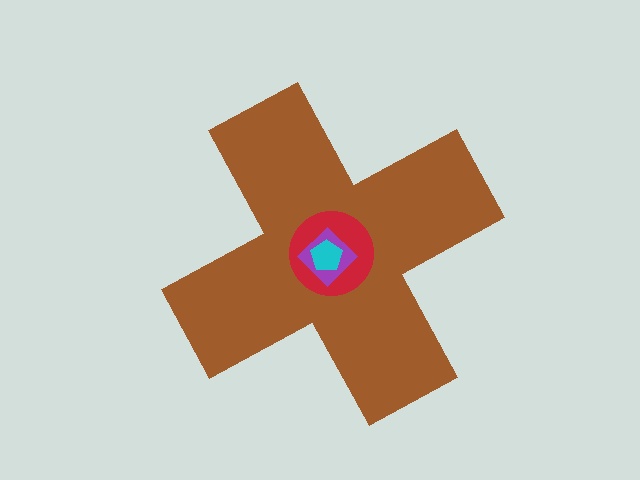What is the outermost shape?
The brown cross.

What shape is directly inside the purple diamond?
The cyan pentagon.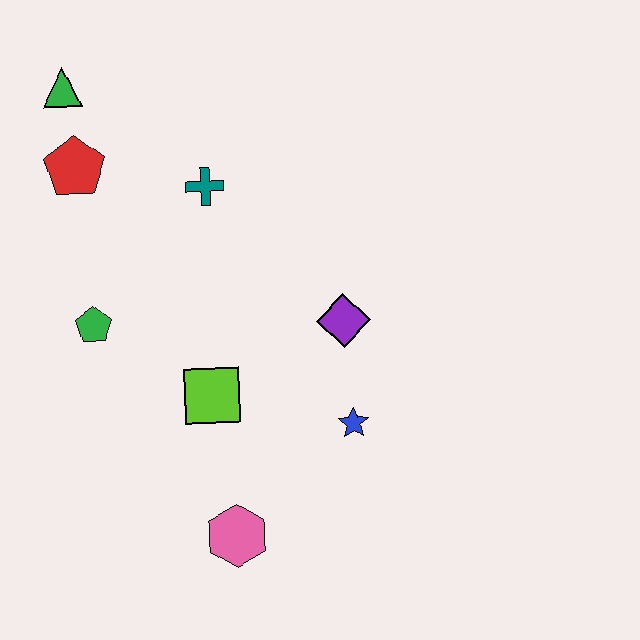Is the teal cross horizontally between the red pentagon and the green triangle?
No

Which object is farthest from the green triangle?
The pink hexagon is farthest from the green triangle.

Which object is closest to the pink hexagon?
The lime square is closest to the pink hexagon.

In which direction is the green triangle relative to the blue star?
The green triangle is above the blue star.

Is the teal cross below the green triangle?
Yes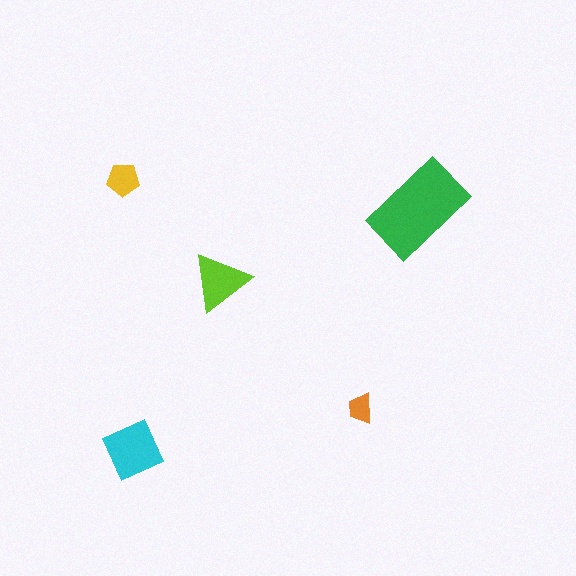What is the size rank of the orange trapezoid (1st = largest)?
5th.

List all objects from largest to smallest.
The green rectangle, the cyan diamond, the lime triangle, the yellow pentagon, the orange trapezoid.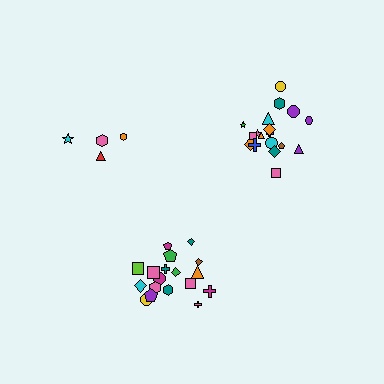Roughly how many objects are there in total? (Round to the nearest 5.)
Roughly 40 objects in total.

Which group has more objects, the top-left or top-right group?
The top-right group.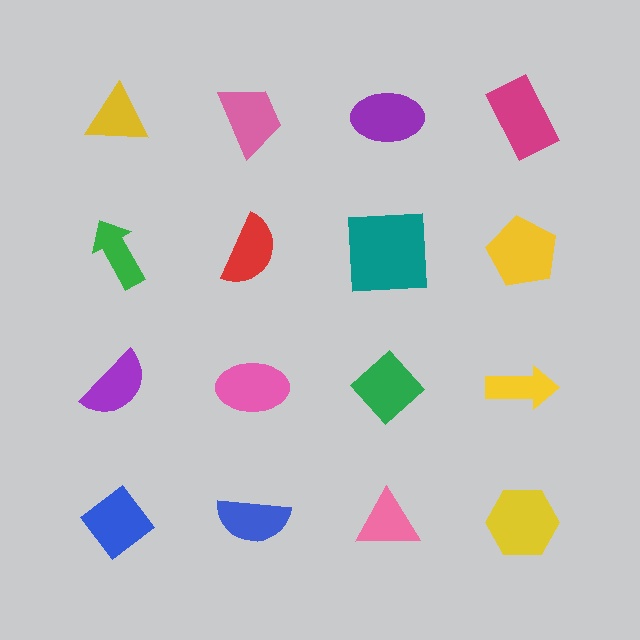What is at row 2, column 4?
A yellow pentagon.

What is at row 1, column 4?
A magenta rectangle.